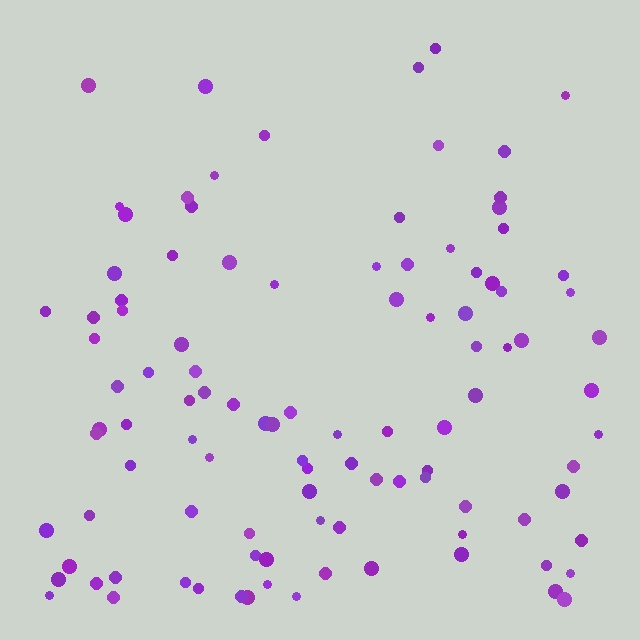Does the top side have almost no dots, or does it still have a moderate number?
Still a moderate number, just noticeably fewer than the bottom.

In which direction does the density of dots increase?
From top to bottom, with the bottom side densest.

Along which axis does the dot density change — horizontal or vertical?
Vertical.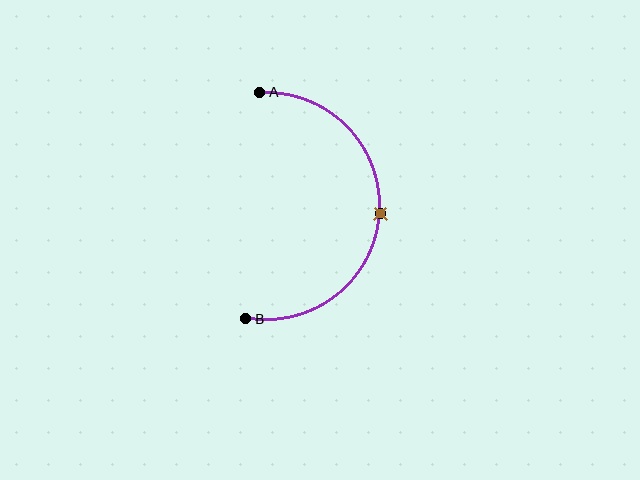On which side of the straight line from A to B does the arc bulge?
The arc bulges to the right of the straight line connecting A and B.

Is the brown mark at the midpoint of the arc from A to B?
Yes. The brown mark lies on the arc at equal arc-length from both A and B — it is the arc midpoint.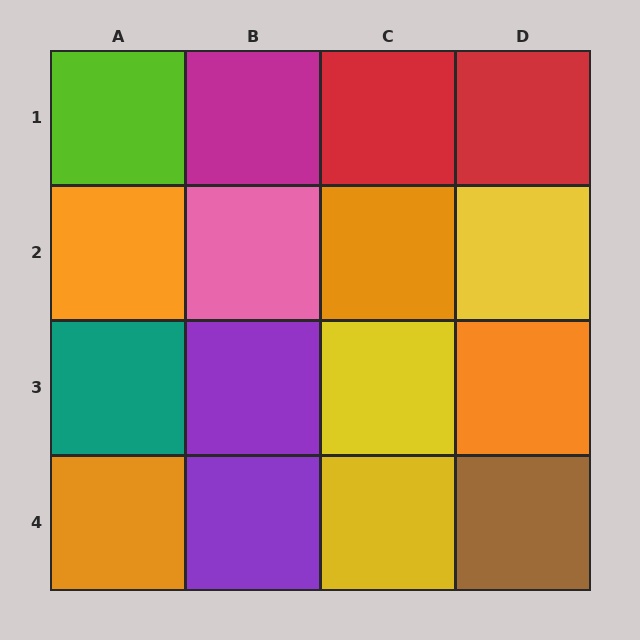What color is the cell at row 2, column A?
Orange.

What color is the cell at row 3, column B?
Purple.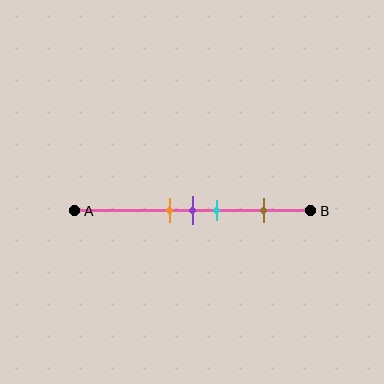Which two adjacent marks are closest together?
The orange and purple marks are the closest adjacent pair.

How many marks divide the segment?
There are 4 marks dividing the segment.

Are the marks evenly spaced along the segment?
No, the marks are not evenly spaced.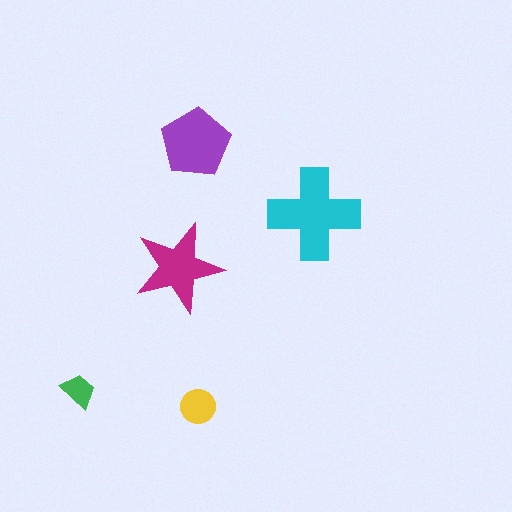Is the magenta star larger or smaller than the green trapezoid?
Larger.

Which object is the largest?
The cyan cross.